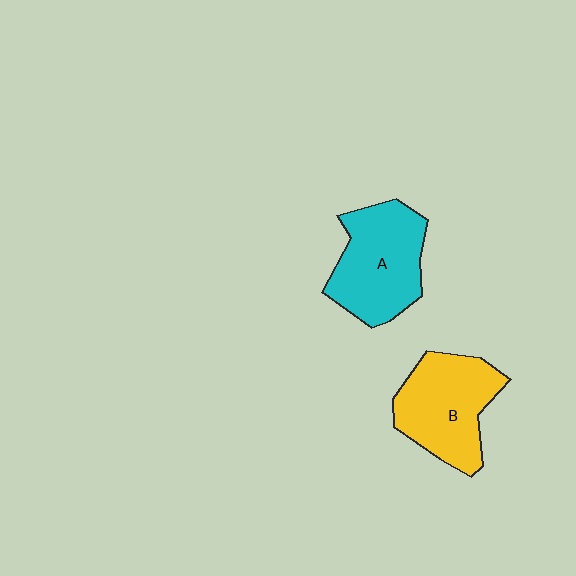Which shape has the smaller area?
Shape B (yellow).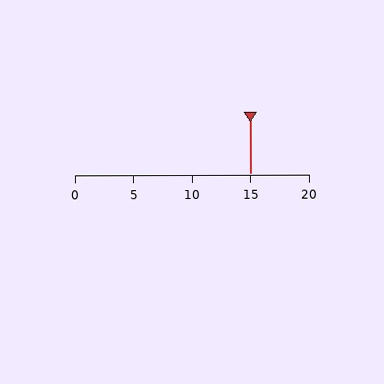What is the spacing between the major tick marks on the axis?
The major ticks are spaced 5 apart.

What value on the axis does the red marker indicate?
The marker indicates approximately 15.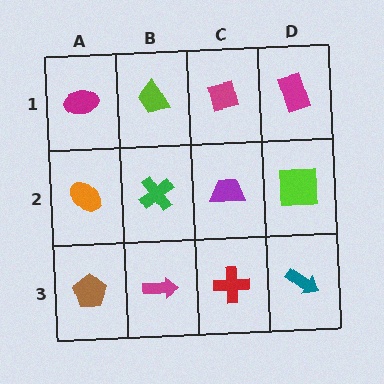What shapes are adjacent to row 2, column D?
A magenta rectangle (row 1, column D), a teal arrow (row 3, column D), a purple trapezoid (row 2, column C).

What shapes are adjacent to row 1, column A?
An orange ellipse (row 2, column A), a lime trapezoid (row 1, column B).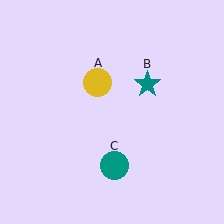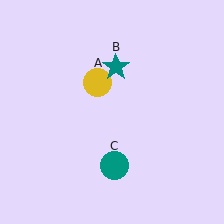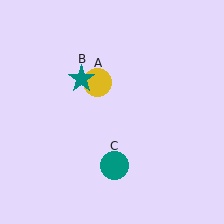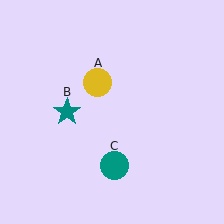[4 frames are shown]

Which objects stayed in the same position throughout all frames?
Yellow circle (object A) and teal circle (object C) remained stationary.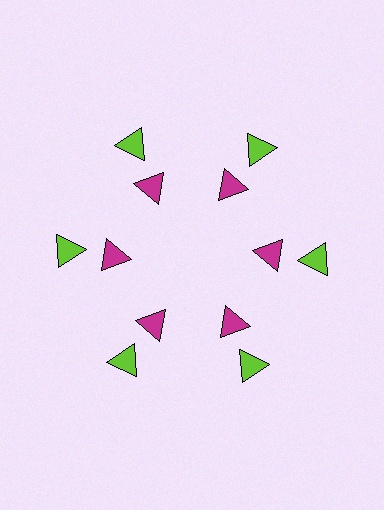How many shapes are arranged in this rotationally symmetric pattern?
There are 12 shapes, arranged in 6 groups of 2.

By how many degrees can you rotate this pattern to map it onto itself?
The pattern maps onto itself every 60 degrees of rotation.